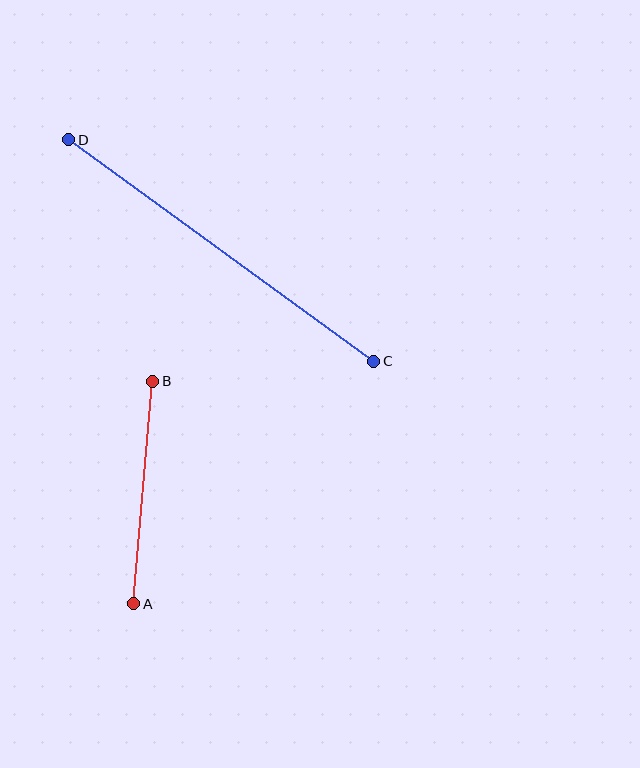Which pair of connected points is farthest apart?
Points C and D are farthest apart.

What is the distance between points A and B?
The distance is approximately 223 pixels.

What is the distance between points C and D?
The distance is approximately 377 pixels.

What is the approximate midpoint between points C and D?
The midpoint is at approximately (221, 251) pixels.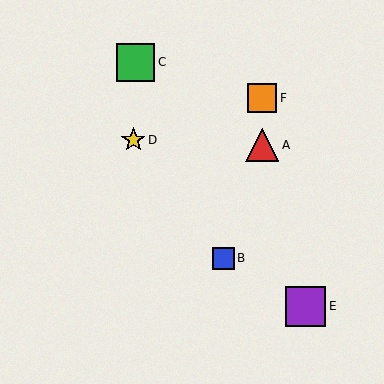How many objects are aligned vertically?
2 objects (A, F) are aligned vertically.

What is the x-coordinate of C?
Object C is at x≈136.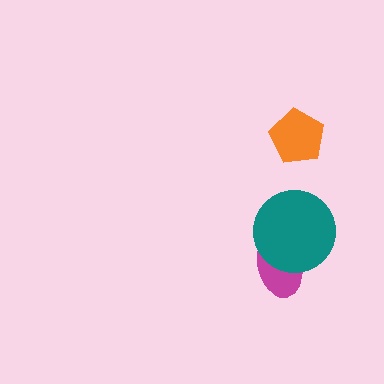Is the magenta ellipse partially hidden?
Yes, it is partially covered by another shape.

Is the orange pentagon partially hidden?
No, no other shape covers it.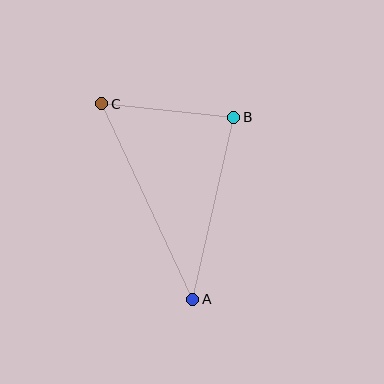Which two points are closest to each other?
Points B and C are closest to each other.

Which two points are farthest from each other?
Points A and C are farthest from each other.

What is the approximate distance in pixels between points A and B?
The distance between A and B is approximately 187 pixels.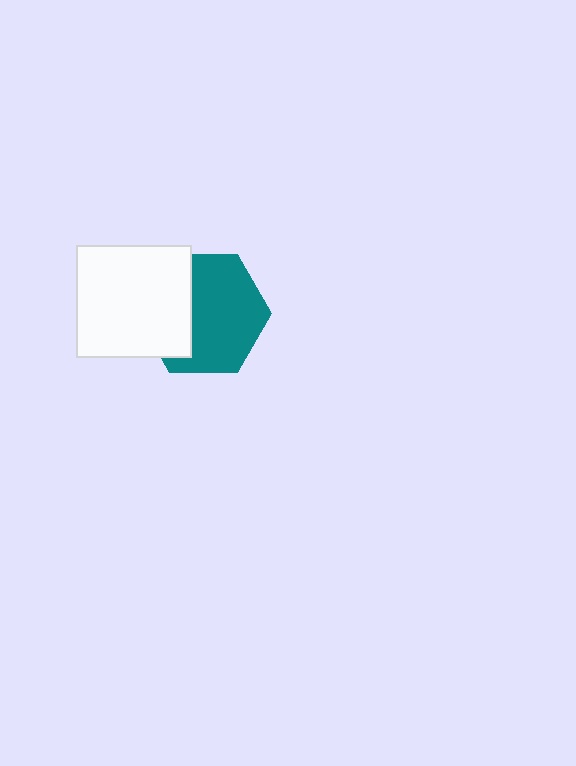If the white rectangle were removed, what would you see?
You would see the complete teal hexagon.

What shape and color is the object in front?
The object in front is a white rectangle.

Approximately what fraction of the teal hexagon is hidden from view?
Roughly 35% of the teal hexagon is hidden behind the white rectangle.